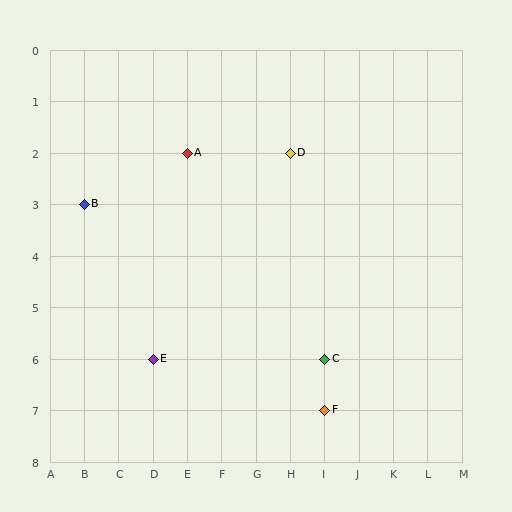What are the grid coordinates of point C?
Point C is at grid coordinates (I, 6).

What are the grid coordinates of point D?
Point D is at grid coordinates (H, 2).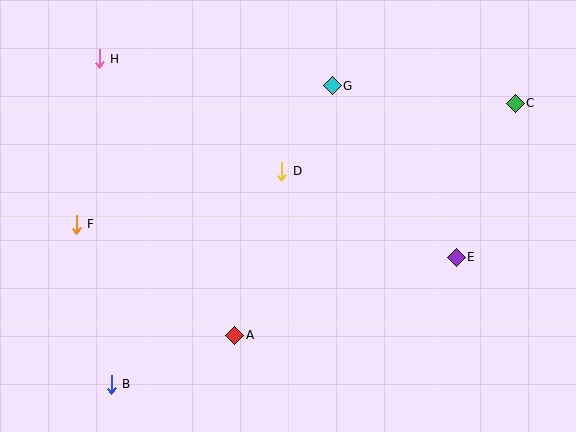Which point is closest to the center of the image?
Point D at (282, 171) is closest to the center.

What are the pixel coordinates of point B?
Point B is at (111, 384).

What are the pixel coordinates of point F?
Point F is at (76, 224).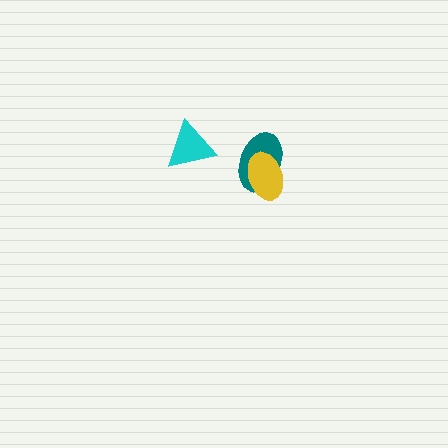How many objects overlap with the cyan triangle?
0 objects overlap with the cyan triangle.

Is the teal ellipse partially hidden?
Yes, it is partially covered by another shape.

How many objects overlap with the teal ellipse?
1 object overlaps with the teal ellipse.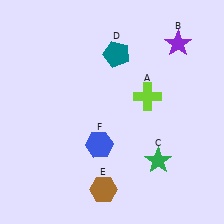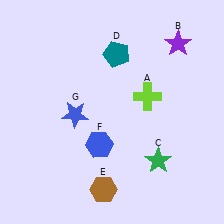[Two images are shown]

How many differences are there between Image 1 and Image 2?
There is 1 difference between the two images.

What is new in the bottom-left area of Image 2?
A blue star (G) was added in the bottom-left area of Image 2.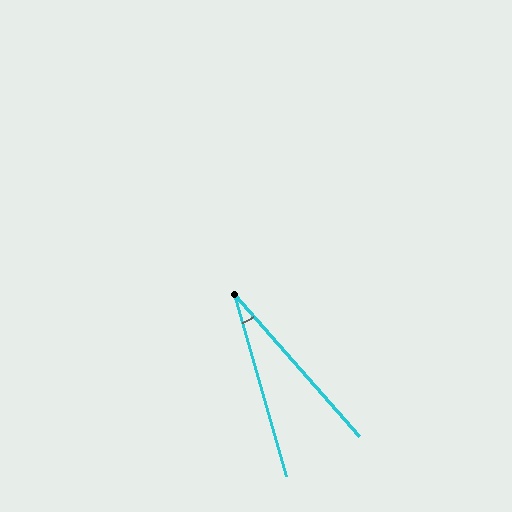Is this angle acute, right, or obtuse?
It is acute.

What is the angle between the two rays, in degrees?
Approximately 25 degrees.